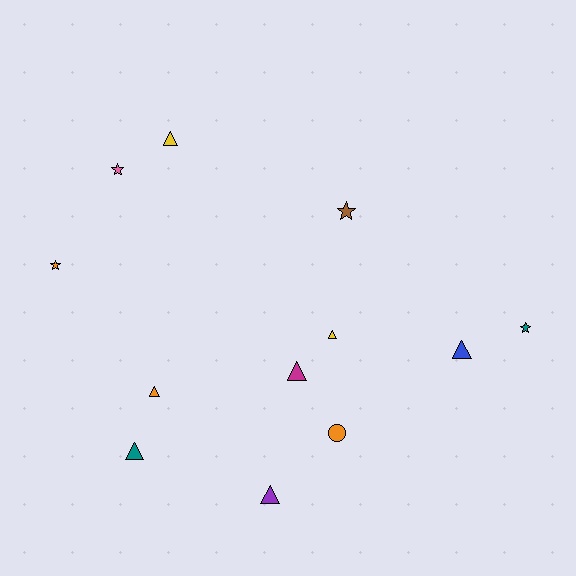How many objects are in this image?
There are 12 objects.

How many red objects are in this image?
There are no red objects.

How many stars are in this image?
There are 4 stars.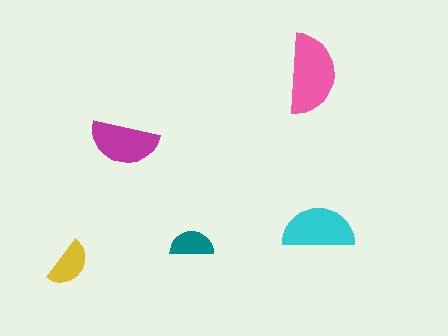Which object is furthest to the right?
The cyan semicircle is rightmost.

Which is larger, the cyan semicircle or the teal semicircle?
The cyan one.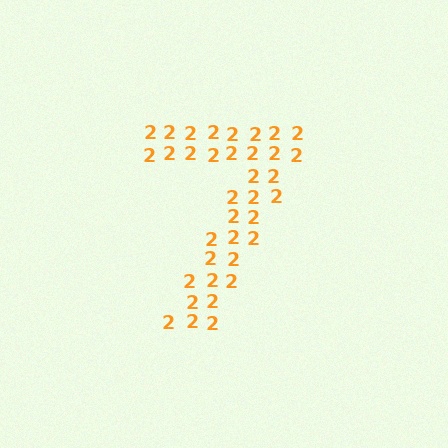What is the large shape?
The large shape is the digit 7.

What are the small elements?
The small elements are digit 2's.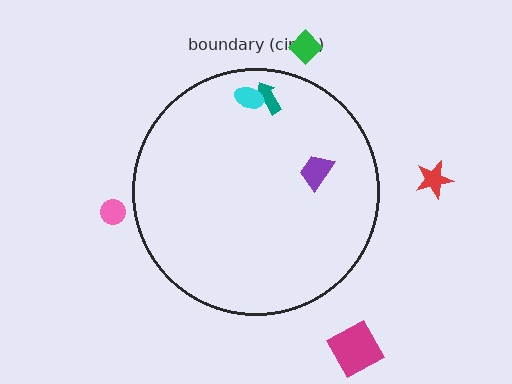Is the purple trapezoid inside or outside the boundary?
Inside.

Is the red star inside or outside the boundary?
Outside.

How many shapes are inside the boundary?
3 inside, 4 outside.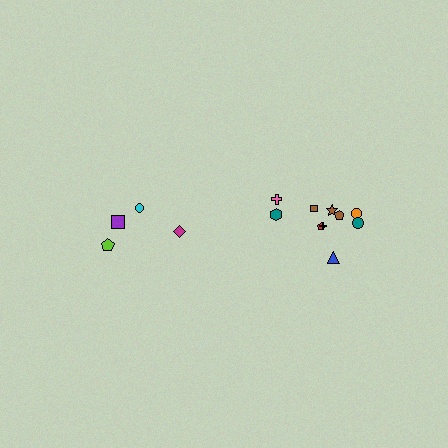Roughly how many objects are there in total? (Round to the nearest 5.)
Roughly 15 objects in total.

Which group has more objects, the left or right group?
The right group.